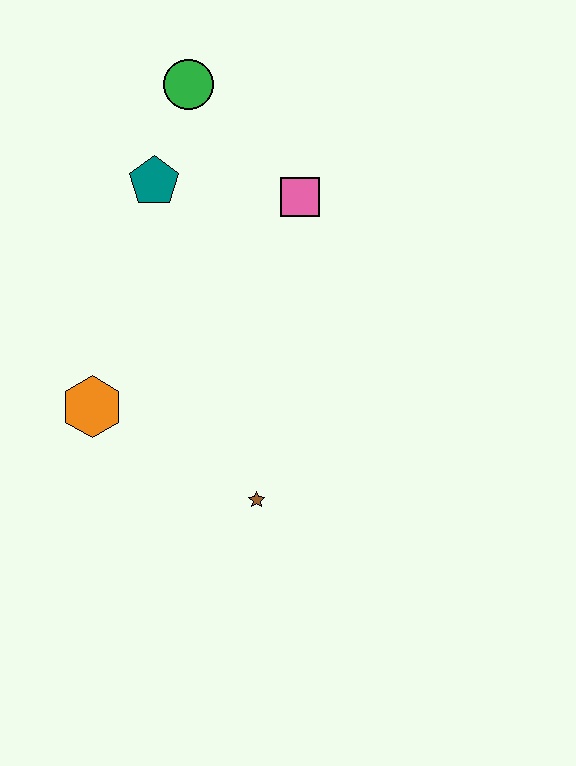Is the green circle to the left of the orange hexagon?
No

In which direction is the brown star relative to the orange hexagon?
The brown star is to the right of the orange hexagon.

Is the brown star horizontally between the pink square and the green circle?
Yes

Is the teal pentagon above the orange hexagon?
Yes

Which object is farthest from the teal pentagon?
The brown star is farthest from the teal pentagon.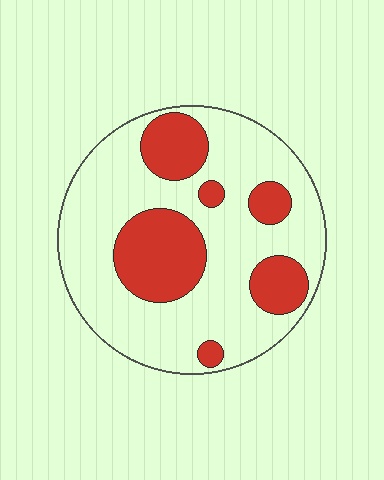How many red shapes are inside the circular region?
6.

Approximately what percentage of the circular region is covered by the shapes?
Approximately 30%.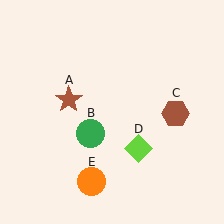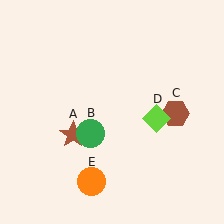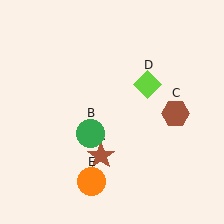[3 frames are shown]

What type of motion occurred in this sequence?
The brown star (object A), lime diamond (object D) rotated counterclockwise around the center of the scene.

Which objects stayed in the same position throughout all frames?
Green circle (object B) and brown hexagon (object C) and orange circle (object E) remained stationary.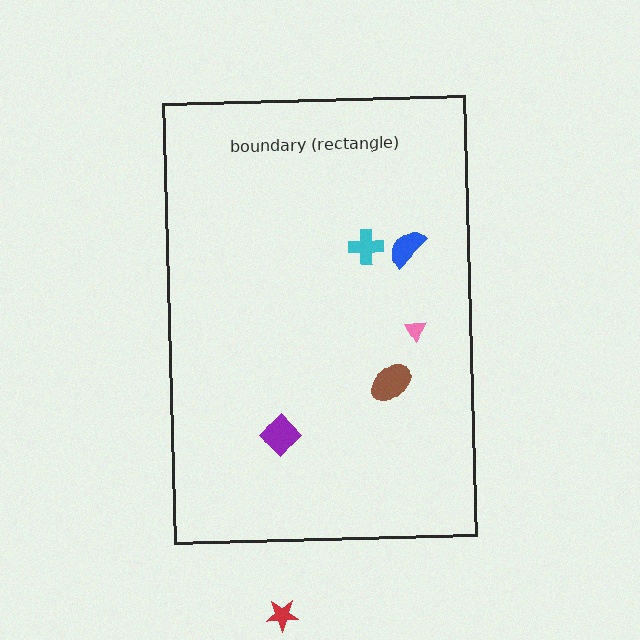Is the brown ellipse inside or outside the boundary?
Inside.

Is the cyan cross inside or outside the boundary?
Inside.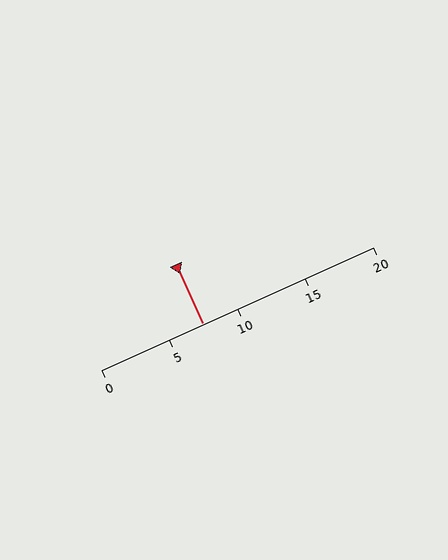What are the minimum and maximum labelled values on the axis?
The axis runs from 0 to 20.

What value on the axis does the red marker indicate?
The marker indicates approximately 7.5.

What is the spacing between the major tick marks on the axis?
The major ticks are spaced 5 apart.